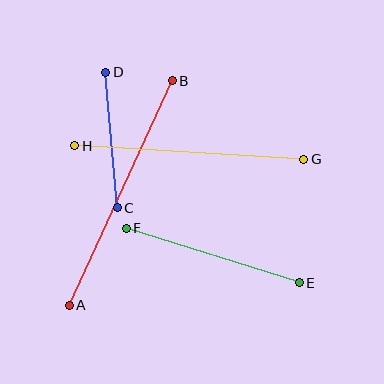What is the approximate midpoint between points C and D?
The midpoint is at approximately (112, 140) pixels.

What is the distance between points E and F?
The distance is approximately 181 pixels.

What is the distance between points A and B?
The distance is approximately 247 pixels.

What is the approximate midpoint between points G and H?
The midpoint is at approximately (189, 152) pixels.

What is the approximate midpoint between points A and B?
The midpoint is at approximately (121, 193) pixels.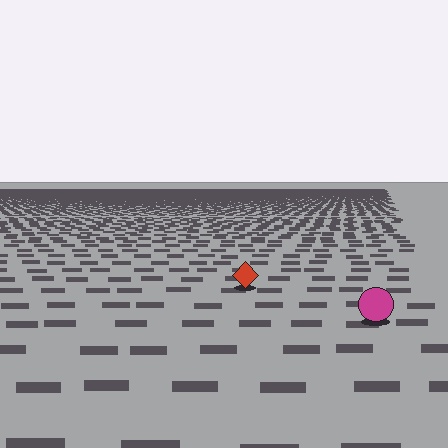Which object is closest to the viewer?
The magenta circle is closest. The texture marks near it are larger and more spread out.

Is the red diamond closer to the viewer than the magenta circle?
No. The magenta circle is closer — you can tell from the texture gradient: the ground texture is coarser near it.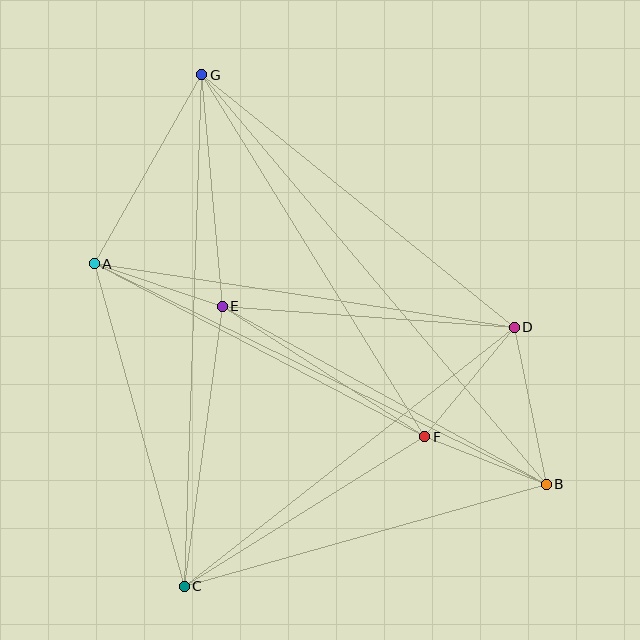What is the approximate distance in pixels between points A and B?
The distance between A and B is approximately 503 pixels.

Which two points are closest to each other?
Points B and F are closest to each other.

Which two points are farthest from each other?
Points B and G are farthest from each other.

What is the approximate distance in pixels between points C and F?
The distance between C and F is approximately 284 pixels.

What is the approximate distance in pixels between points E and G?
The distance between E and G is approximately 232 pixels.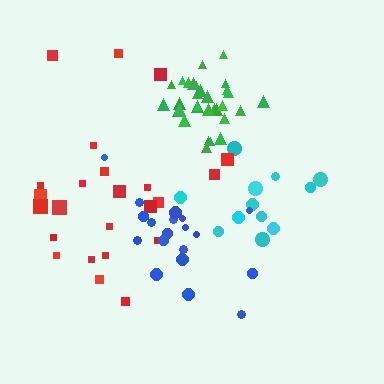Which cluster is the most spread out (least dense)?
Red.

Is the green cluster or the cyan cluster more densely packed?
Green.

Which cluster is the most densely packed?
Green.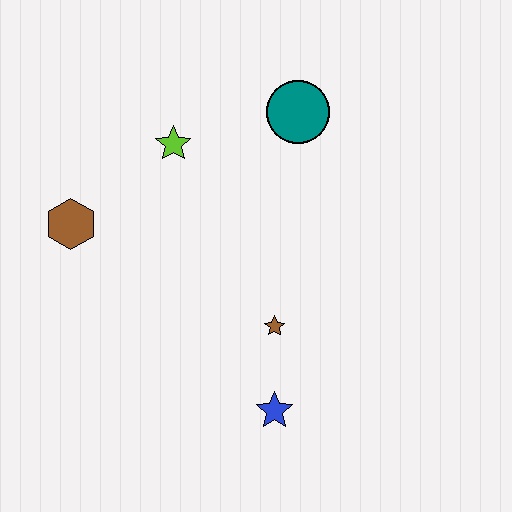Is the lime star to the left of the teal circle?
Yes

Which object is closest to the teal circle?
The lime star is closest to the teal circle.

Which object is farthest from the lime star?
The blue star is farthest from the lime star.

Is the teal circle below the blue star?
No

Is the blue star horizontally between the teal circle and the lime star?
Yes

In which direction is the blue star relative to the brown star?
The blue star is below the brown star.